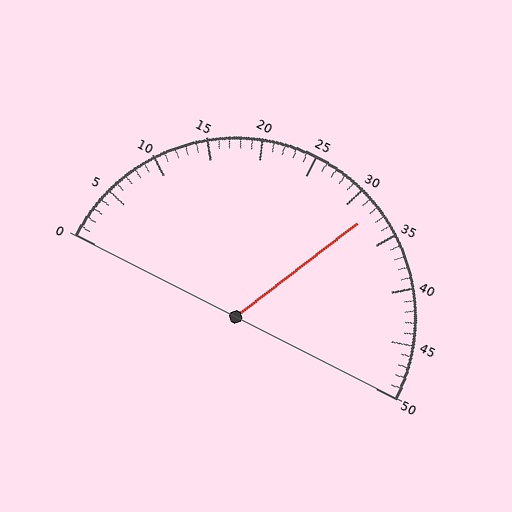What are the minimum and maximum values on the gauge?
The gauge ranges from 0 to 50.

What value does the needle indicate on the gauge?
The needle indicates approximately 32.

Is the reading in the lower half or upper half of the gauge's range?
The reading is in the upper half of the range (0 to 50).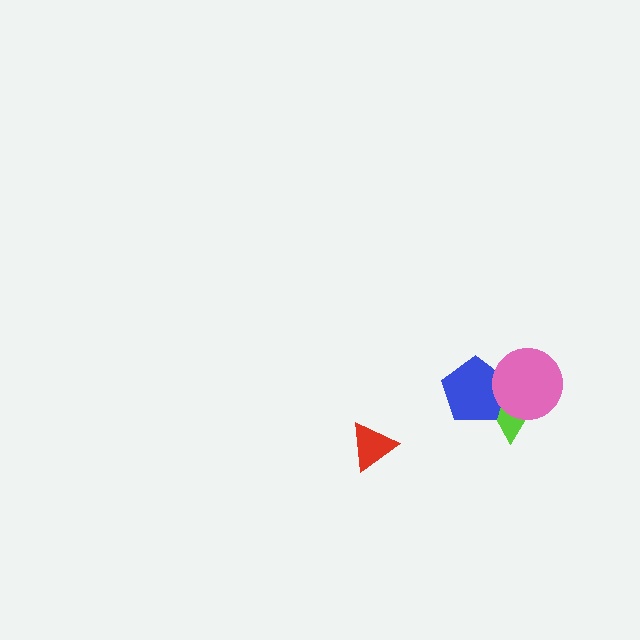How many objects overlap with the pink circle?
2 objects overlap with the pink circle.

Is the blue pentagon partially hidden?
Yes, it is partially covered by another shape.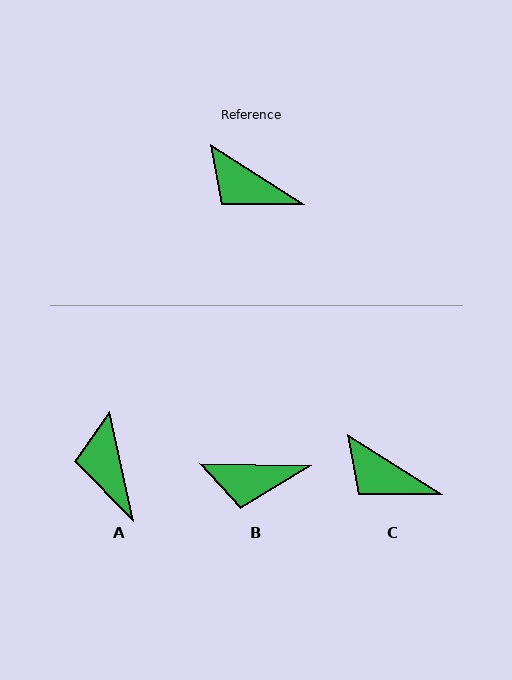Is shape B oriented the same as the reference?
No, it is off by about 31 degrees.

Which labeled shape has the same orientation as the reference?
C.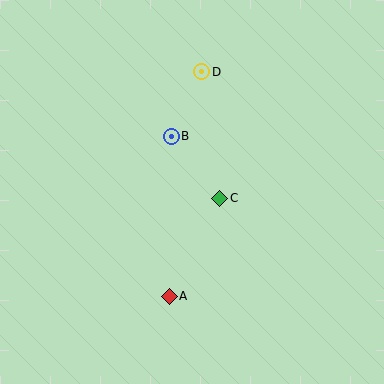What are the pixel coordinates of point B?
Point B is at (171, 136).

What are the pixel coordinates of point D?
Point D is at (202, 72).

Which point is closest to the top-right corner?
Point D is closest to the top-right corner.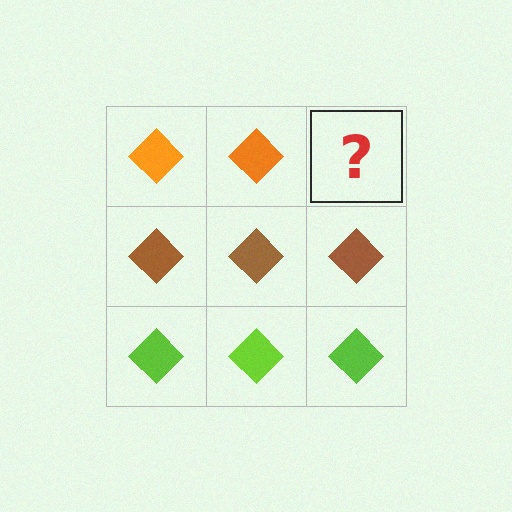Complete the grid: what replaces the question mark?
The question mark should be replaced with an orange diamond.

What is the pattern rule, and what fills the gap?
The rule is that each row has a consistent color. The gap should be filled with an orange diamond.